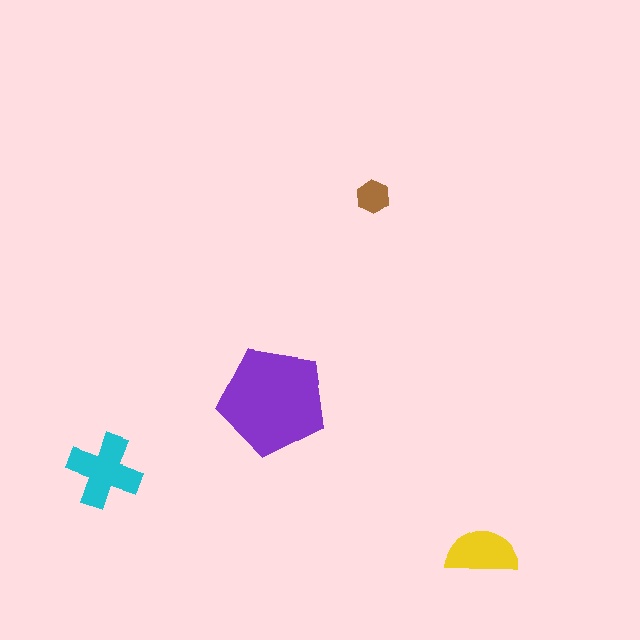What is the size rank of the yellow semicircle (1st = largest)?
3rd.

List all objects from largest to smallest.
The purple pentagon, the cyan cross, the yellow semicircle, the brown hexagon.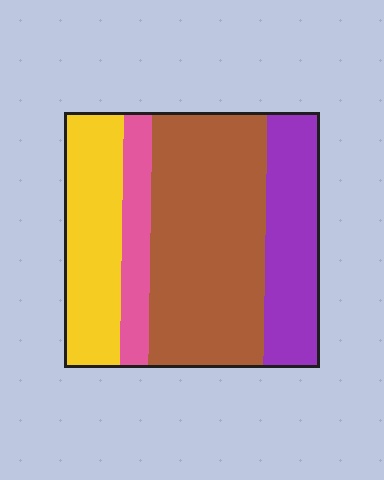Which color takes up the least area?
Pink, at roughly 10%.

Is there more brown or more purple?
Brown.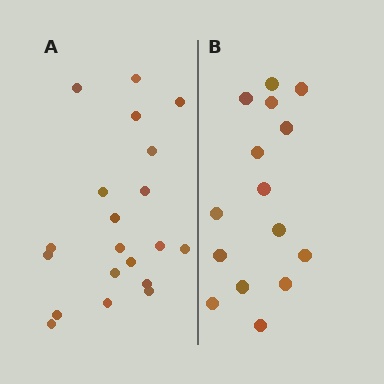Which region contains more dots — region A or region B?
Region A (the left region) has more dots.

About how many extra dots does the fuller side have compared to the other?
Region A has about 5 more dots than region B.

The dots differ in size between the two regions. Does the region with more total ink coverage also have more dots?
No. Region B has more total ink coverage because its dots are larger, but region A actually contains more individual dots. Total area can be misleading — the number of items is what matters here.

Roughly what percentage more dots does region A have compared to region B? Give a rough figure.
About 35% more.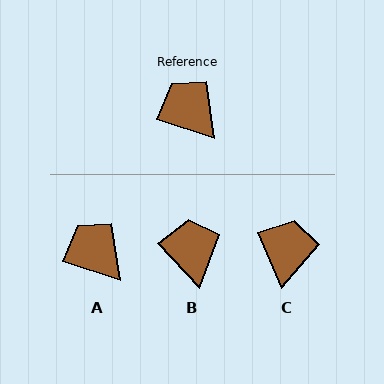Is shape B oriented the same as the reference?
No, it is off by about 29 degrees.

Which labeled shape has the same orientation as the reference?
A.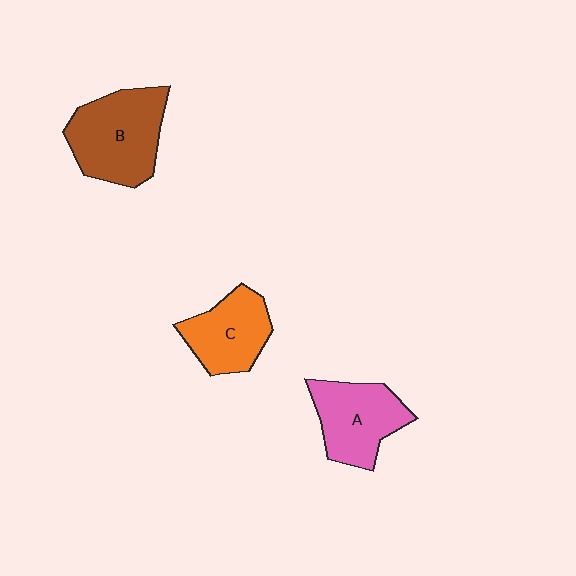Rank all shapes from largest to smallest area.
From largest to smallest: B (brown), A (pink), C (orange).